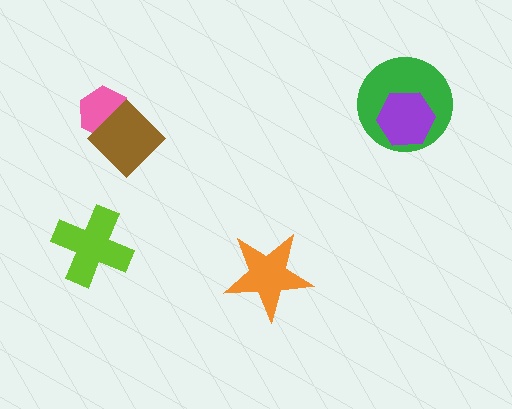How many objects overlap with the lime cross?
0 objects overlap with the lime cross.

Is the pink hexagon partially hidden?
Yes, it is partially covered by another shape.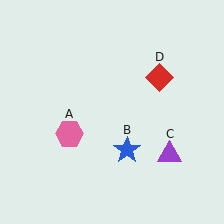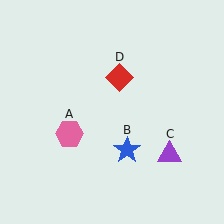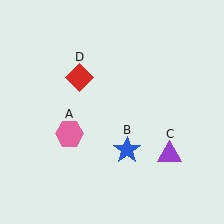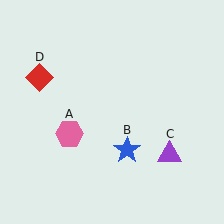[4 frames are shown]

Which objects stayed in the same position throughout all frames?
Pink hexagon (object A) and blue star (object B) and purple triangle (object C) remained stationary.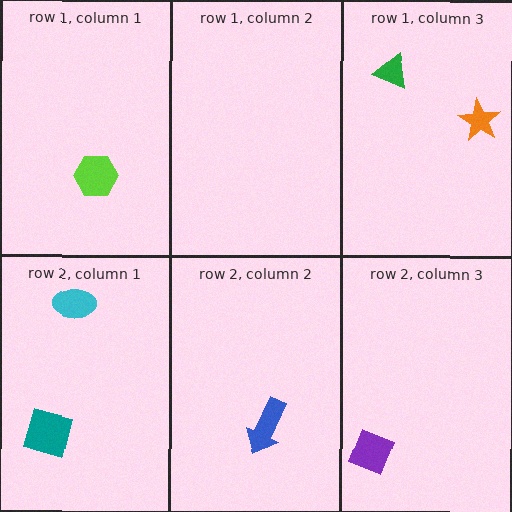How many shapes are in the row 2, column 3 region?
1.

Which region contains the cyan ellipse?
The row 2, column 1 region.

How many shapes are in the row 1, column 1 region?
1.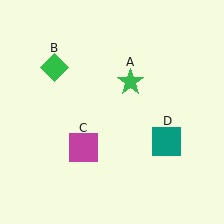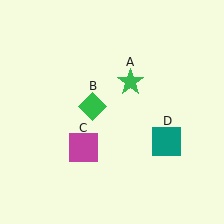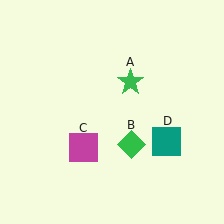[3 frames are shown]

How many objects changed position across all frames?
1 object changed position: green diamond (object B).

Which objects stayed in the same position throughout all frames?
Green star (object A) and magenta square (object C) and teal square (object D) remained stationary.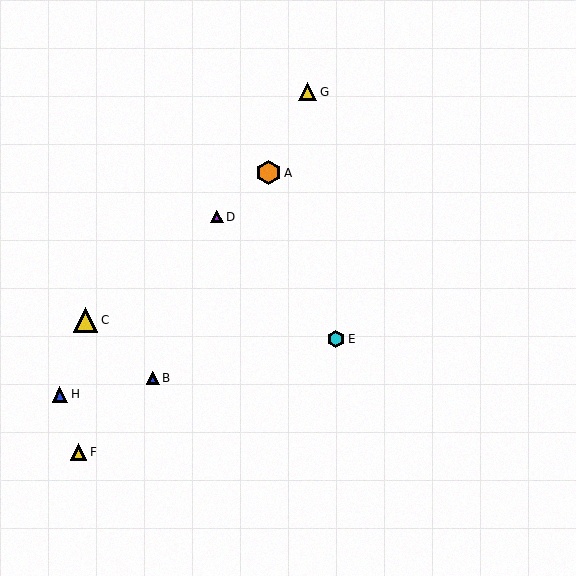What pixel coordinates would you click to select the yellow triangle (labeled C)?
Click at (86, 320) to select the yellow triangle C.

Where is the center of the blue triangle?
The center of the blue triangle is at (60, 395).